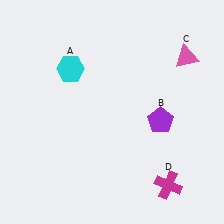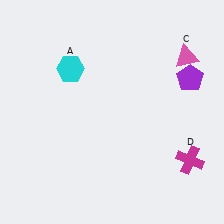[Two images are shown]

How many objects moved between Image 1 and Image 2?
2 objects moved between the two images.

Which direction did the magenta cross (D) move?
The magenta cross (D) moved up.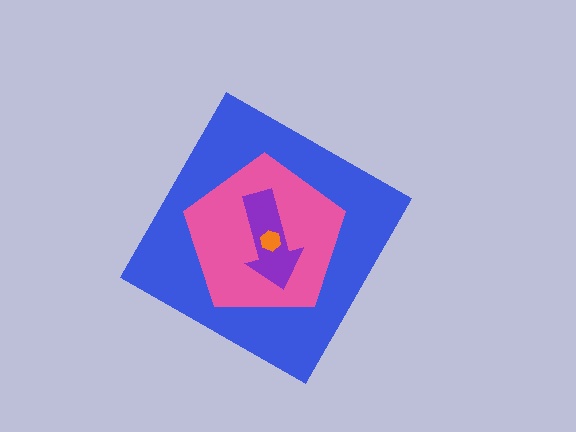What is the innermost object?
The orange hexagon.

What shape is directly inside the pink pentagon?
The purple arrow.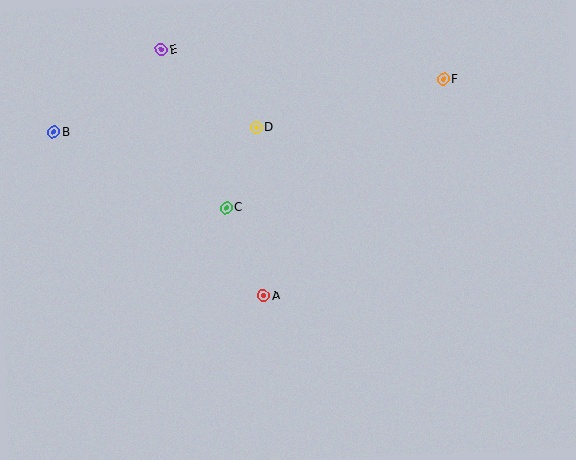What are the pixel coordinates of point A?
Point A is at (263, 296).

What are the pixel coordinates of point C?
Point C is at (227, 208).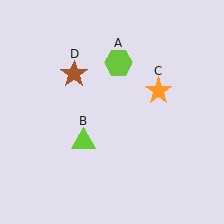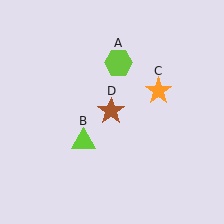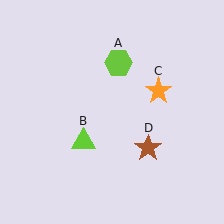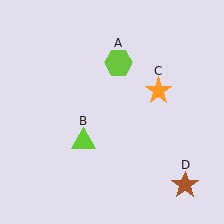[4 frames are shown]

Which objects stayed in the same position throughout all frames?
Lime hexagon (object A) and lime triangle (object B) and orange star (object C) remained stationary.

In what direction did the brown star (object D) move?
The brown star (object D) moved down and to the right.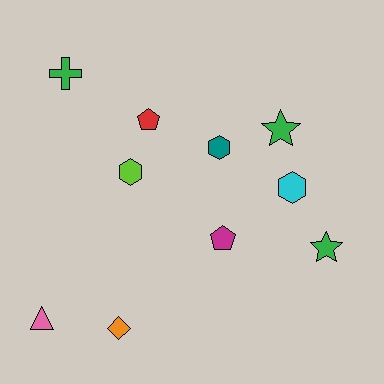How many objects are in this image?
There are 10 objects.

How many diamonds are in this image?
There is 1 diamond.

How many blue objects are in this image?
There are no blue objects.